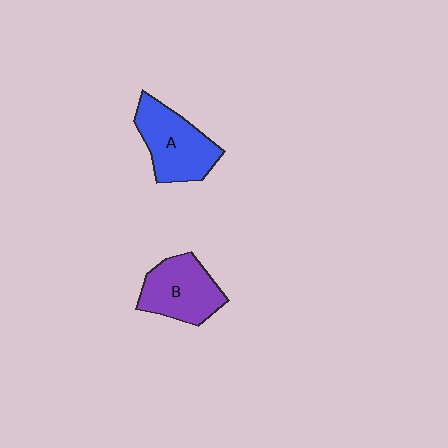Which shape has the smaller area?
Shape B (purple).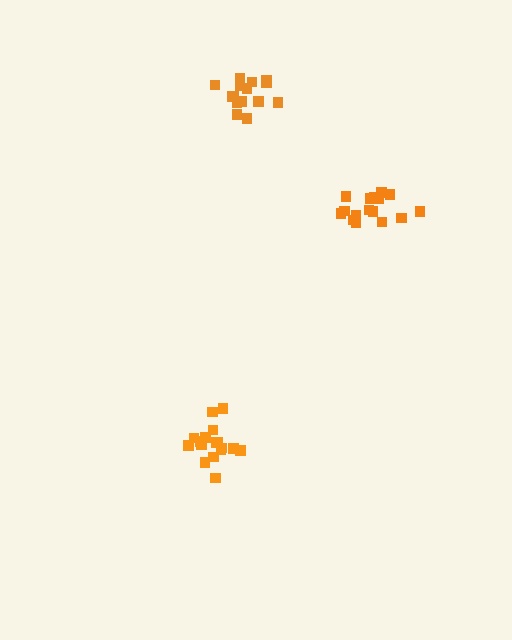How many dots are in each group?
Group 1: 18 dots, Group 2: 16 dots, Group 3: 15 dots (49 total).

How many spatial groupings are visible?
There are 3 spatial groupings.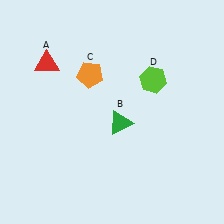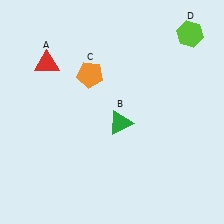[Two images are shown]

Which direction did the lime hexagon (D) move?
The lime hexagon (D) moved up.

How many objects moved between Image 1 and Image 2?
1 object moved between the two images.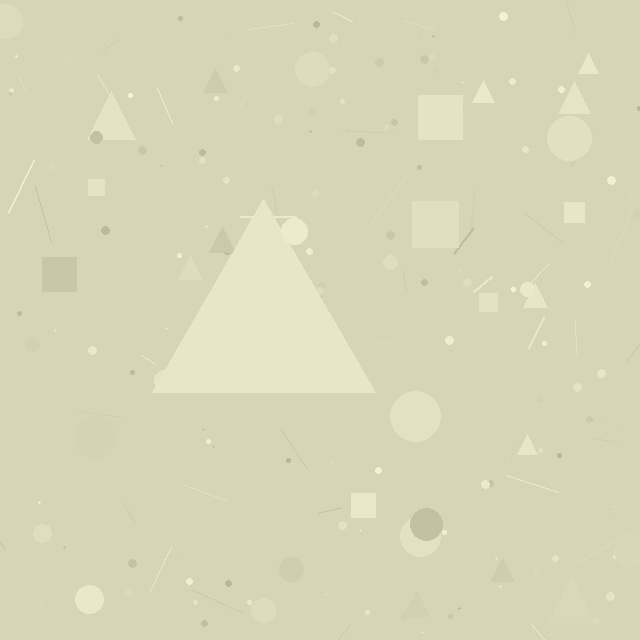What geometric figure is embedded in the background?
A triangle is embedded in the background.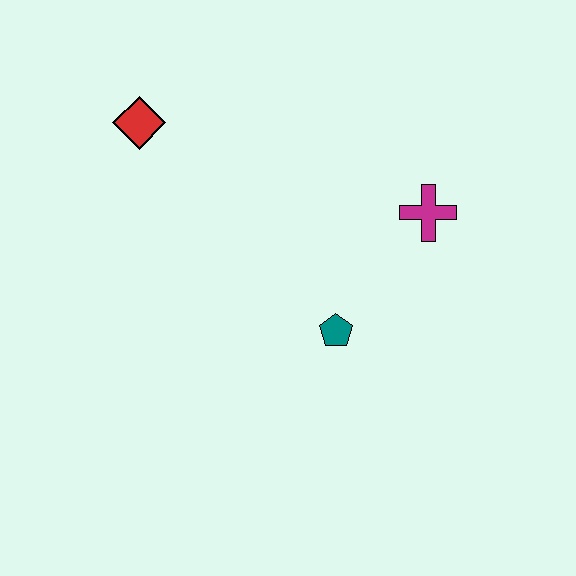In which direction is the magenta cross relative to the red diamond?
The magenta cross is to the right of the red diamond.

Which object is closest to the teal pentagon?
The magenta cross is closest to the teal pentagon.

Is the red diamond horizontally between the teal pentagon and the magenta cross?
No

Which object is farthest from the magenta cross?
The red diamond is farthest from the magenta cross.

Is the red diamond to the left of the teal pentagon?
Yes